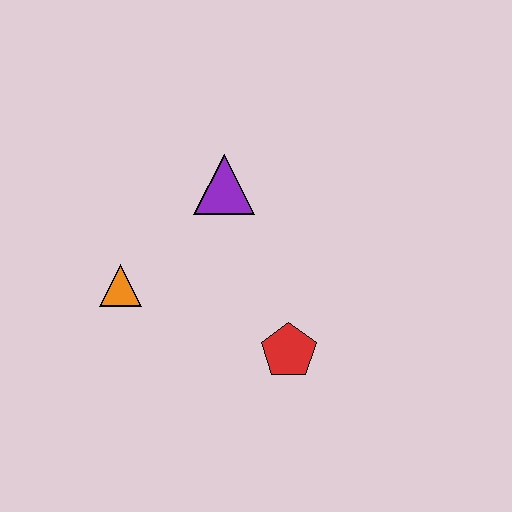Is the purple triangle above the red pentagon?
Yes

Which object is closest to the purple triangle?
The orange triangle is closest to the purple triangle.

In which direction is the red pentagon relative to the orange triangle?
The red pentagon is to the right of the orange triangle.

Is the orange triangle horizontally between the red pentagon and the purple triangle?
No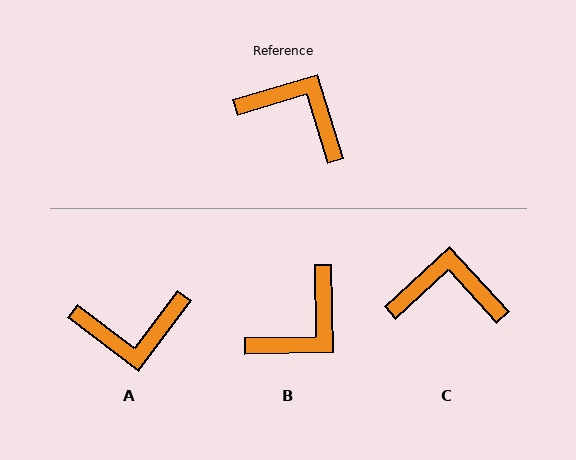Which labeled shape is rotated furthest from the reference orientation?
A, about 144 degrees away.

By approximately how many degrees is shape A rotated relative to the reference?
Approximately 144 degrees clockwise.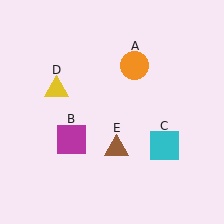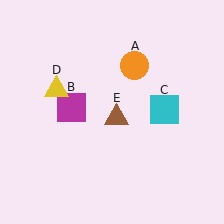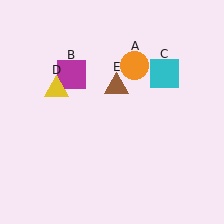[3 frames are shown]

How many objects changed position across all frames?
3 objects changed position: magenta square (object B), cyan square (object C), brown triangle (object E).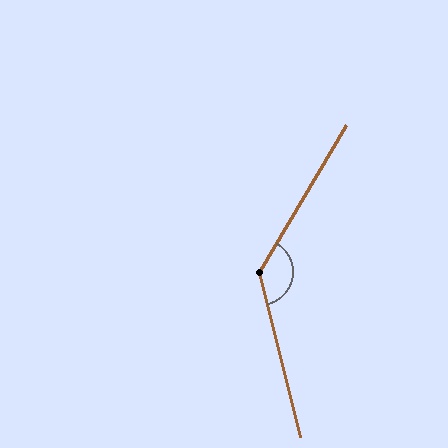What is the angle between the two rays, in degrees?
Approximately 135 degrees.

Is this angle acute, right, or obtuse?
It is obtuse.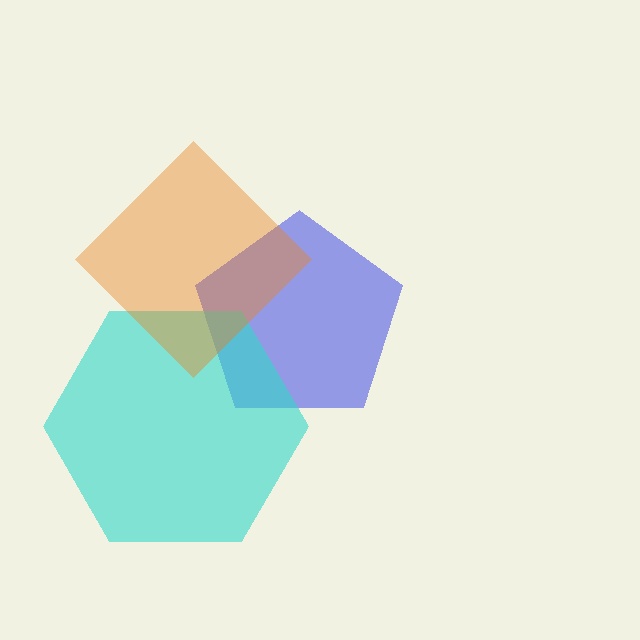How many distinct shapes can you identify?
There are 3 distinct shapes: a blue pentagon, a cyan hexagon, an orange diamond.